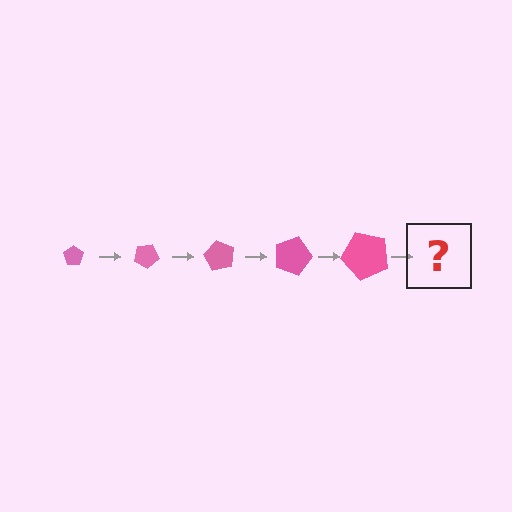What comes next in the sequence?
The next element should be a pentagon, larger than the previous one and rotated 150 degrees from the start.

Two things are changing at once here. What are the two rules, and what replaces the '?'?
The two rules are that the pentagon grows larger each step and it rotates 30 degrees each step. The '?' should be a pentagon, larger than the previous one and rotated 150 degrees from the start.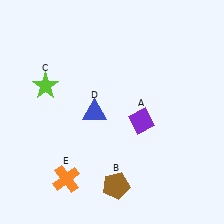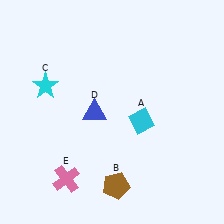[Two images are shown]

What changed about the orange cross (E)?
In Image 1, E is orange. In Image 2, it changed to pink.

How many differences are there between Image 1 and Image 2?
There are 3 differences between the two images.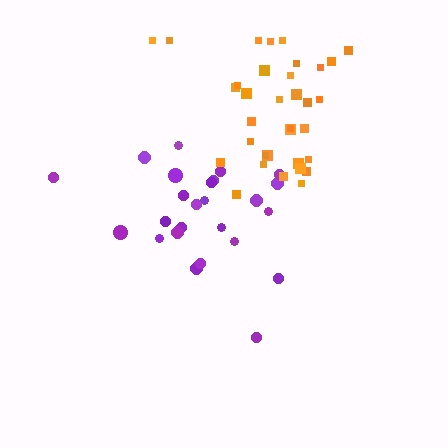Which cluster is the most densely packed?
Orange.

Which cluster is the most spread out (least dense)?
Purple.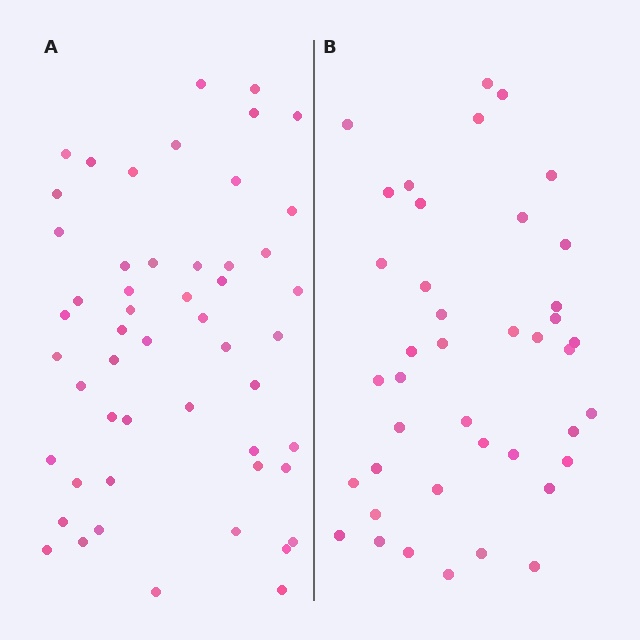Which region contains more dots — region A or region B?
Region A (the left region) has more dots.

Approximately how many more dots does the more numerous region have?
Region A has roughly 12 or so more dots than region B.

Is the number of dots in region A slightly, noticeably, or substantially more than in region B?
Region A has noticeably more, but not dramatically so. The ratio is roughly 1.3 to 1.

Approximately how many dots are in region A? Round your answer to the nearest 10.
About 50 dots. (The exact count is 52, which rounds to 50.)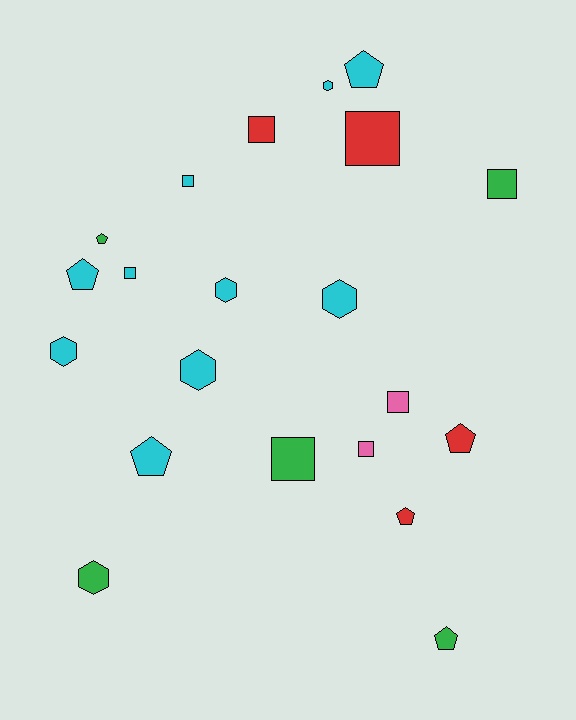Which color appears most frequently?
Cyan, with 10 objects.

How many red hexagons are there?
There are no red hexagons.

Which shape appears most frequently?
Square, with 8 objects.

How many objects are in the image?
There are 21 objects.